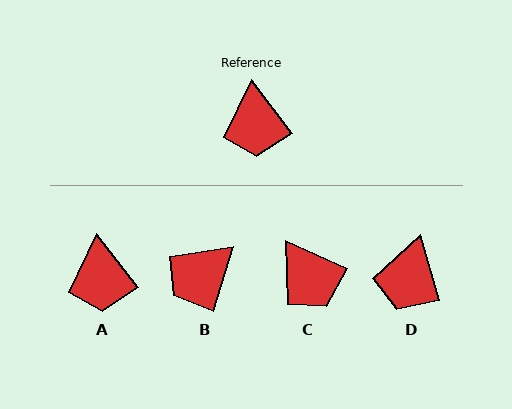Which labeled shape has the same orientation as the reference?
A.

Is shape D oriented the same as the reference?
No, it is off by about 21 degrees.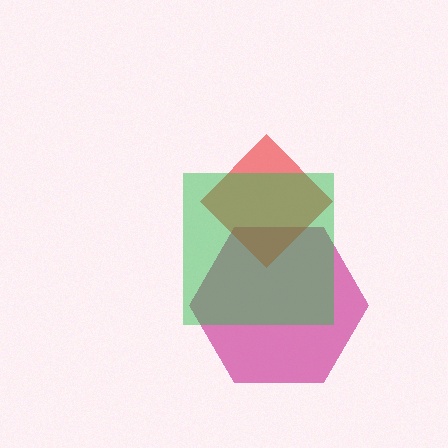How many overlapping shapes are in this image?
There are 3 overlapping shapes in the image.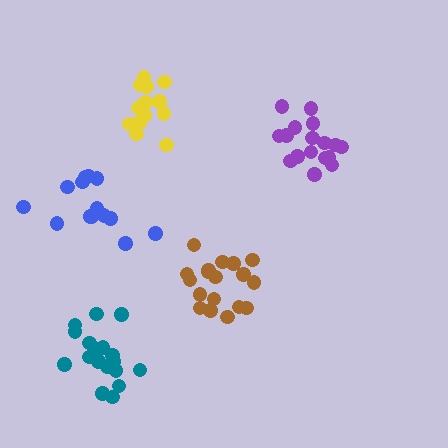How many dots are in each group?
Group 1: 18 dots, Group 2: 17 dots, Group 3: 13 dots, Group 4: 19 dots, Group 5: 14 dots (81 total).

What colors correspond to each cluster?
The clusters are colored: teal, purple, yellow, brown, blue.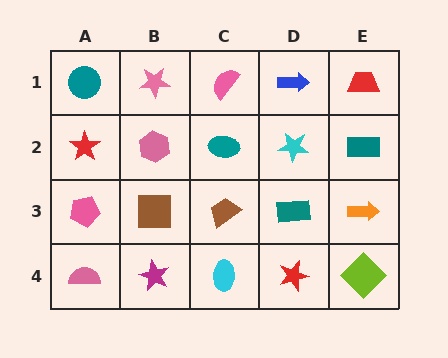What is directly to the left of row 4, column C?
A magenta star.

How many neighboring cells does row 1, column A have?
2.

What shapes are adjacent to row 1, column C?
A teal ellipse (row 2, column C), a pink star (row 1, column B), a blue arrow (row 1, column D).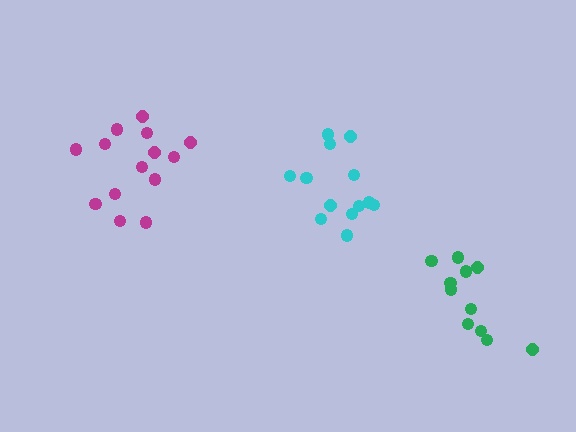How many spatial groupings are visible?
There are 3 spatial groupings.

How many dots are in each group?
Group 1: 13 dots, Group 2: 11 dots, Group 3: 14 dots (38 total).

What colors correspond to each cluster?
The clusters are colored: cyan, green, magenta.